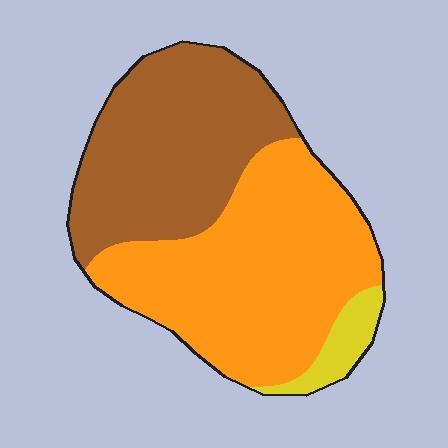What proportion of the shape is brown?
Brown covers 41% of the shape.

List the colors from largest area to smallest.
From largest to smallest: orange, brown, yellow.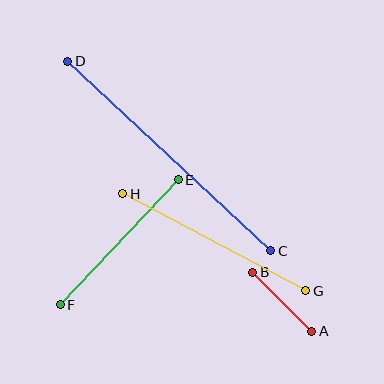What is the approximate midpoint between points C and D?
The midpoint is at approximately (169, 156) pixels.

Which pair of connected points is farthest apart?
Points C and D are farthest apart.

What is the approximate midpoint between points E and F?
The midpoint is at approximately (119, 242) pixels.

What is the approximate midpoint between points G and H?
The midpoint is at approximately (214, 242) pixels.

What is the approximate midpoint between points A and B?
The midpoint is at approximately (282, 302) pixels.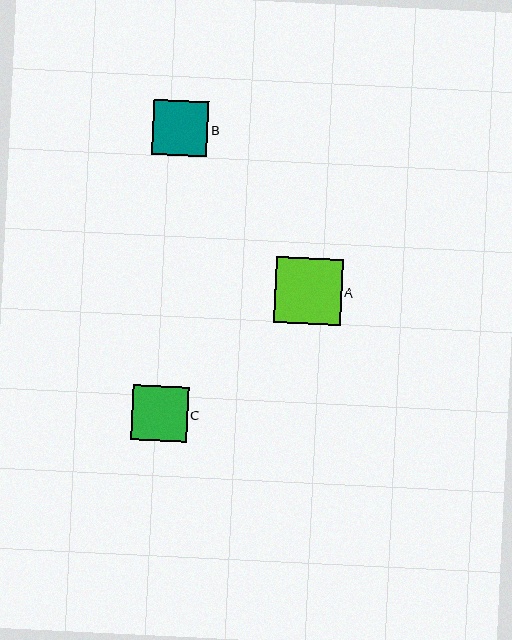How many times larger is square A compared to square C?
Square A is approximately 1.2 times the size of square C.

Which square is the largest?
Square A is the largest with a size of approximately 66 pixels.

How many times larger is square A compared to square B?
Square A is approximately 1.2 times the size of square B.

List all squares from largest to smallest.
From largest to smallest: A, C, B.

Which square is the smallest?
Square B is the smallest with a size of approximately 55 pixels.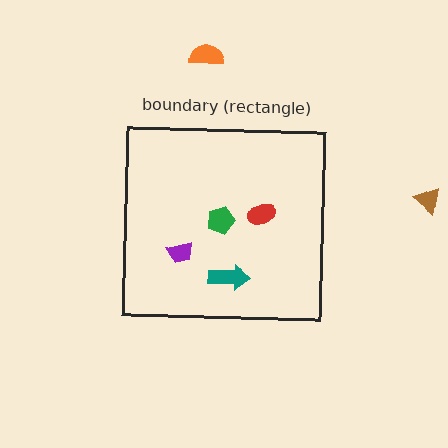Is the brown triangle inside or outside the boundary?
Outside.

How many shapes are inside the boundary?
4 inside, 2 outside.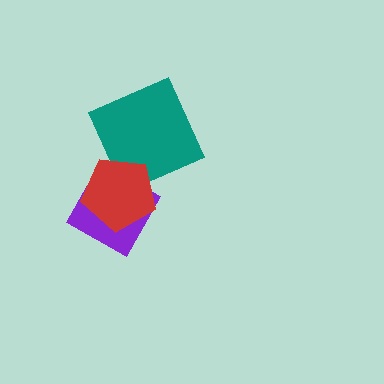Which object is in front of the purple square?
The red pentagon is in front of the purple square.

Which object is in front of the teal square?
The red pentagon is in front of the teal square.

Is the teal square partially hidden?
Yes, it is partially covered by another shape.